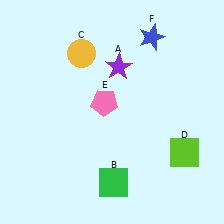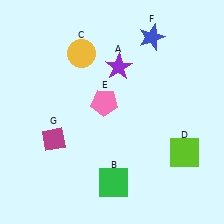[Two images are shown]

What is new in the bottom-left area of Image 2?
A magenta diamond (G) was added in the bottom-left area of Image 2.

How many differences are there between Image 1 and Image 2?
There is 1 difference between the two images.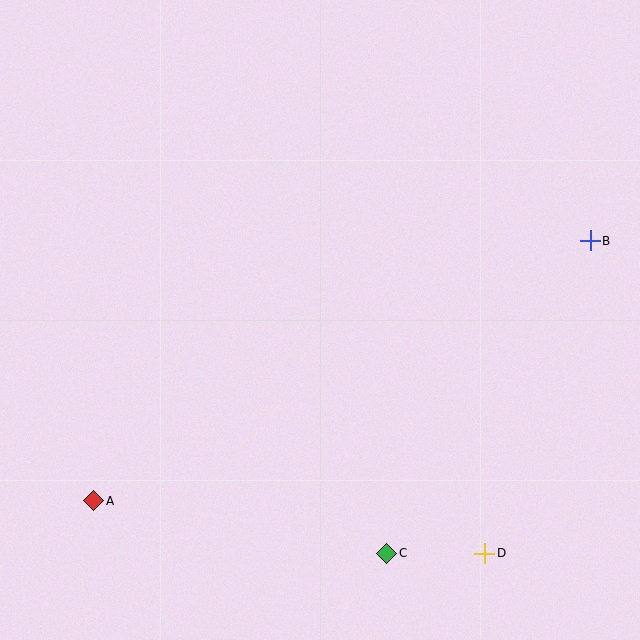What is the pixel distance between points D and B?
The distance between D and B is 329 pixels.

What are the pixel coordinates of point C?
Point C is at (387, 553).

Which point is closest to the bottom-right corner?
Point D is closest to the bottom-right corner.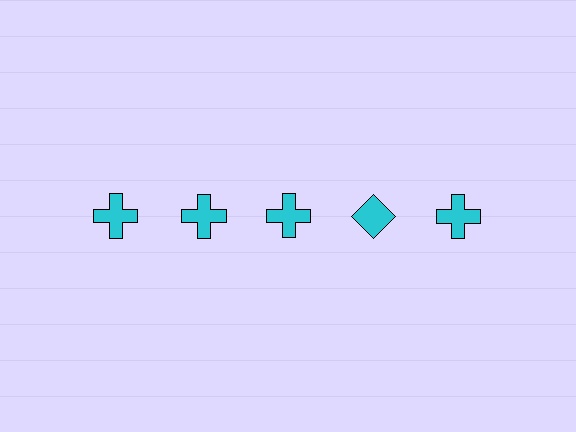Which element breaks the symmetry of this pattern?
The cyan diamond in the top row, second from right column breaks the symmetry. All other shapes are cyan crosses.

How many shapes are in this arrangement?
There are 5 shapes arranged in a grid pattern.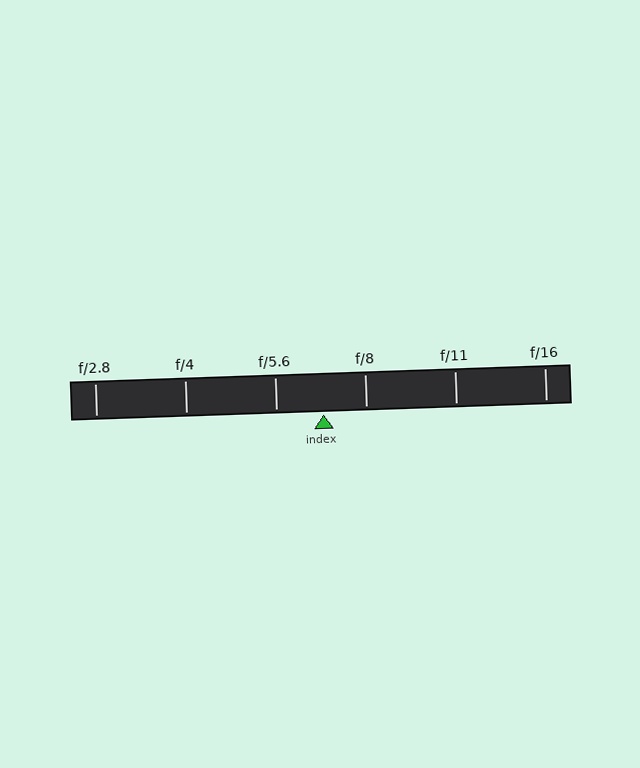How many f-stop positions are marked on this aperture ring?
There are 6 f-stop positions marked.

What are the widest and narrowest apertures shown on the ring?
The widest aperture shown is f/2.8 and the narrowest is f/16.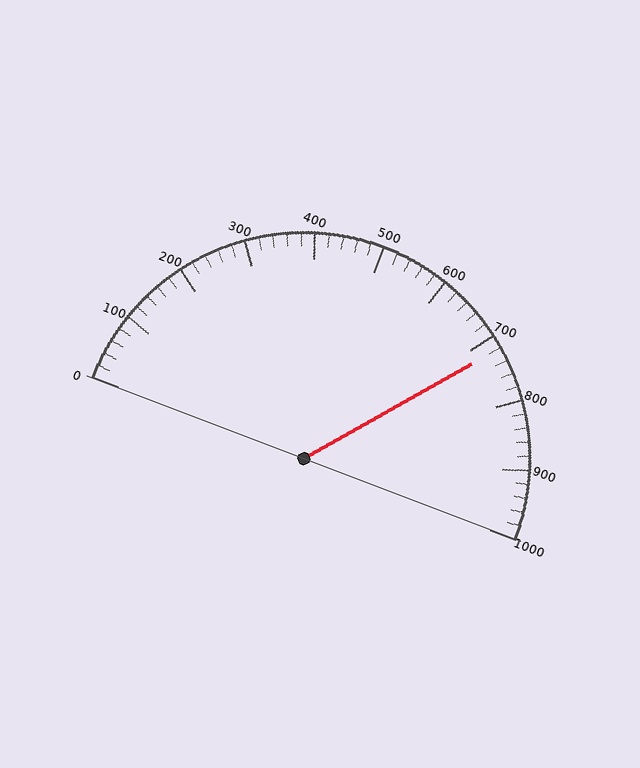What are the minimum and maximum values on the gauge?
The gauge ranges from 0 to 1000.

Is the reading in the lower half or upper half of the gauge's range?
The reading is in the upper half of the range (0 to 1000).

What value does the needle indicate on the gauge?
The needle indicates approximately 720.